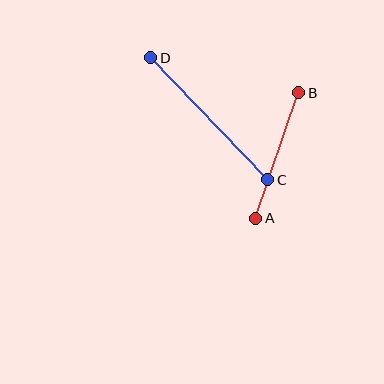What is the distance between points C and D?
The distance is approximately 169 pixels.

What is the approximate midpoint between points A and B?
The midpoint is at approximately (277, 156) pixels.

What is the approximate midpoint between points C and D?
The midpoint is at approximately (209, 119) pixels.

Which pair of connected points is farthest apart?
Points C and D are farthest apart.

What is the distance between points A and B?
The distance is approximately 133 pixels.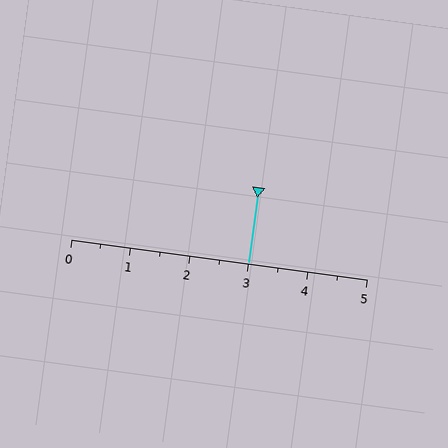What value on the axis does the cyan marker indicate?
The marker indicates approximately 3.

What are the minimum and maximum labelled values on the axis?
The axis runs from 0 to 5.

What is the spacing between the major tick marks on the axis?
The major ticks are spaced 1 apart.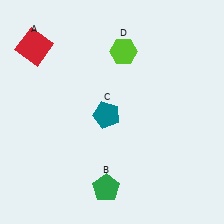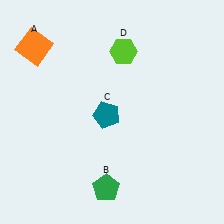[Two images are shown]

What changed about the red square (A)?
In Image 1, A is red. In Image 2, it changed to orange.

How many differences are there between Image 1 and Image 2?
There is 1 difference between the two images.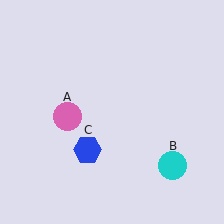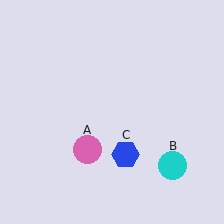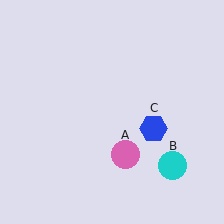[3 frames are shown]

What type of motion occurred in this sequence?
The pink circle (object A), blue hexagon (object C) rotated counterclockwise around the center of the scene.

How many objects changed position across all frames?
2 objects changed position: pink circle (object A), blue hexagon (object C).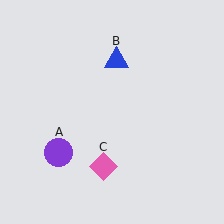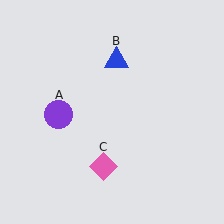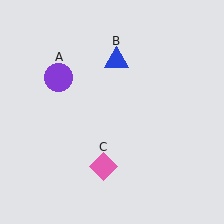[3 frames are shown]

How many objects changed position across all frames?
1 object changed position: purple circle (object A).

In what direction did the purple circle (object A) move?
The purple circle (object A) moved up.